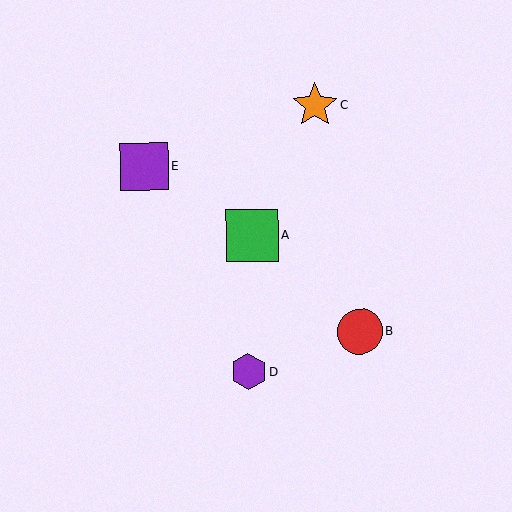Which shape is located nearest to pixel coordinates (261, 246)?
The green square (labeled A) at (252, 235) is nearest to that location.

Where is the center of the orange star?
The center of the orange star is at (315, 105).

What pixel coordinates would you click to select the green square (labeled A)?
Click at (252, 235) to select the green square A.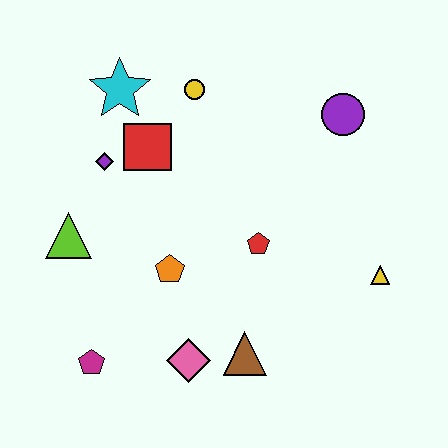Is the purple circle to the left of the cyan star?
No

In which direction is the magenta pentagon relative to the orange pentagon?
The magenta pentagon is below the orange pentagon.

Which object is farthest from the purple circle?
The magenta pentagon is farthest from the purple circle.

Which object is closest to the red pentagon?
The orange pentagon is closest to the red pentagon.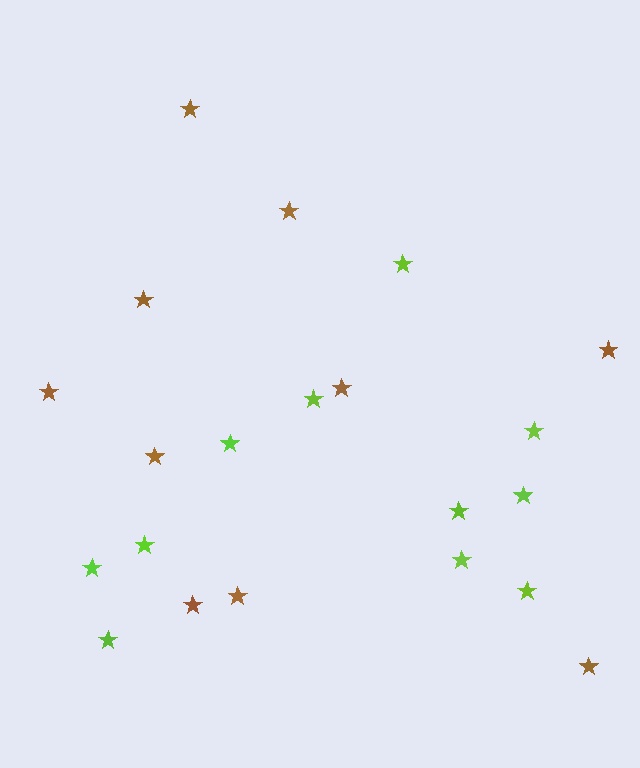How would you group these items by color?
There are 2 groups: one group of brown stars (10) and one group of lime stars (11).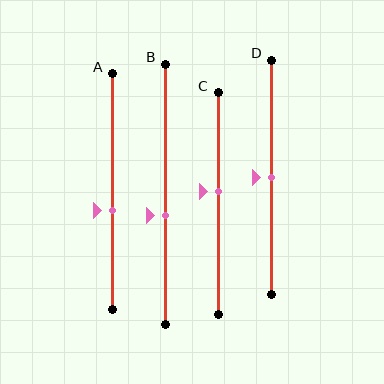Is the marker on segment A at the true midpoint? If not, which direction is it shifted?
No, the marker on segment A is shifted downward by about 8% of the segment length.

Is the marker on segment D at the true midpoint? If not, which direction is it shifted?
Yes, the marker on segment D is at the true midpoint.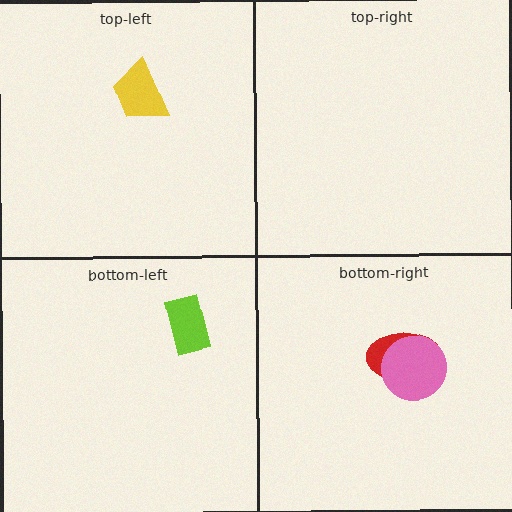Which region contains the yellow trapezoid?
The top-left region.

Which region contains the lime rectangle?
The bottom-left region.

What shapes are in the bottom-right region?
The red ellipse, the pink circle.